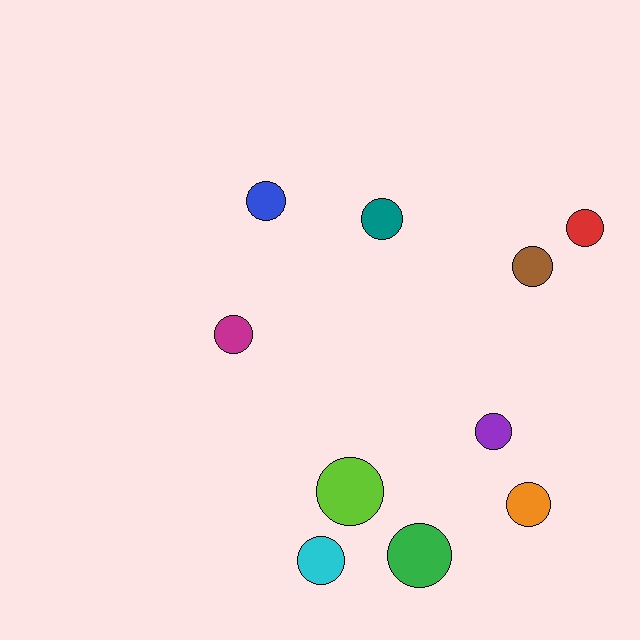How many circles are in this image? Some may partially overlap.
There are 10 circles.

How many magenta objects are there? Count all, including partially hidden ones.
There is 1 magenta object.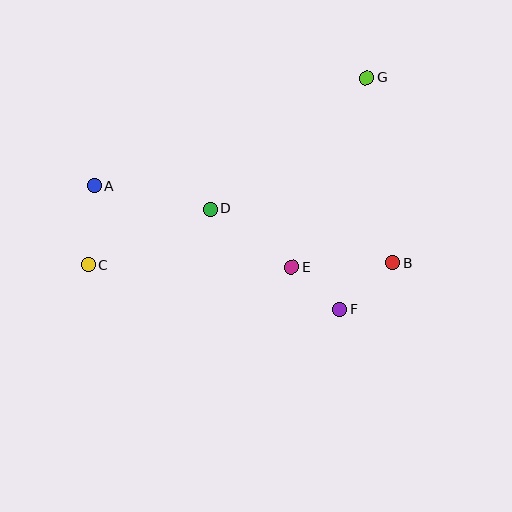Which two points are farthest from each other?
Points C and G are farthest from each other.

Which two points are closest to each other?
Points E and F are closest to each other.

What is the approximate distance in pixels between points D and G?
The distance between D and G is approximately 203 pixels.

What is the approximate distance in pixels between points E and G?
The distance between E and G is approximately 203 pixels.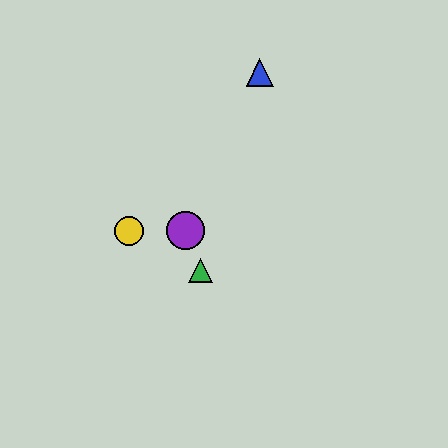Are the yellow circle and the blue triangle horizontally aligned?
No, the yellow circle is at y≈231 and the blue triangle is at y≈72.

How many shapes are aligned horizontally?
3 shapes (the red hexagon, the yellow circle, the purple circle) are aligned horizontally.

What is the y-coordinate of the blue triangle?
The blue triangle is at y≈72.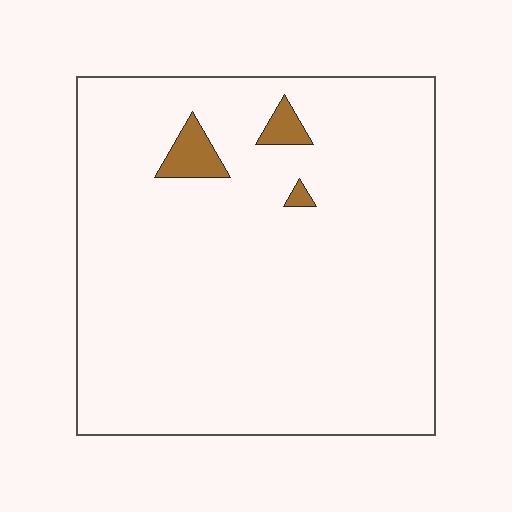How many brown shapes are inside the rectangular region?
3.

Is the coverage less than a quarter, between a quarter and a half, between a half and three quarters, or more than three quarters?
Less than a quarter.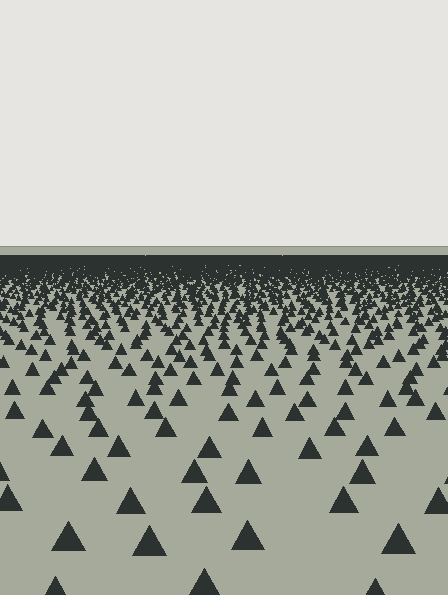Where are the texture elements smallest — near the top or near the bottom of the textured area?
Near the top.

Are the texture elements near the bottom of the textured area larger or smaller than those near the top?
Larger. Near the bottom, elements are closer to the viewer and appear at a bigger on-screen size.